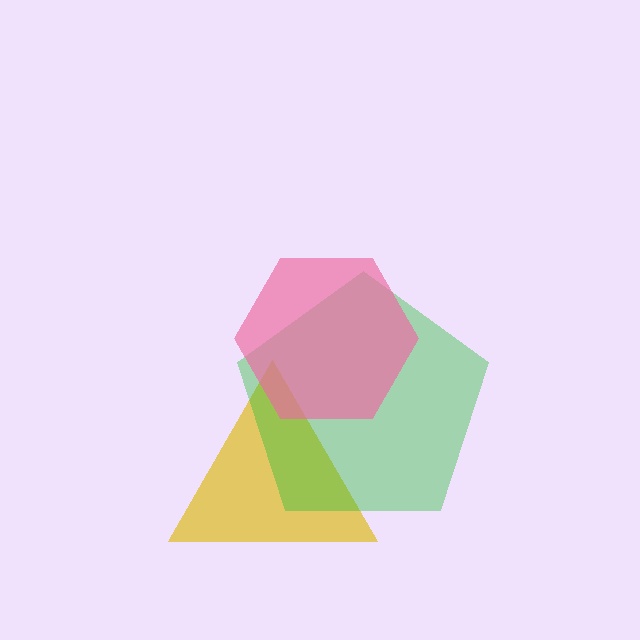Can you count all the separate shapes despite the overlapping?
Yes, there are 3 separate shapes.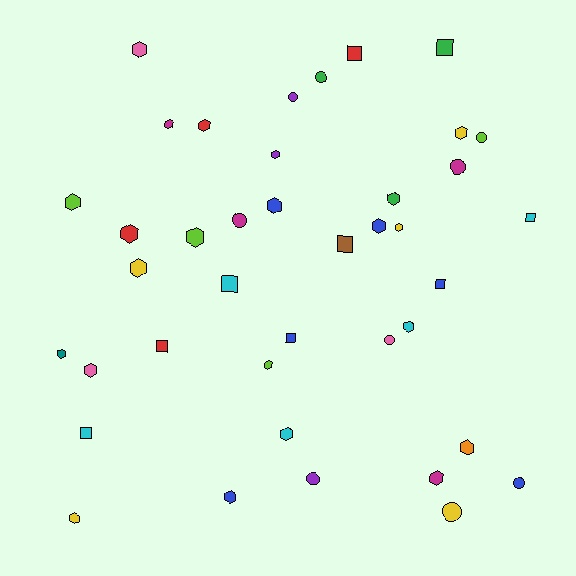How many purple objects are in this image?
There are 3 purple objects.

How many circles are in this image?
There are 9 circles.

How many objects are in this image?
There are 40 objects.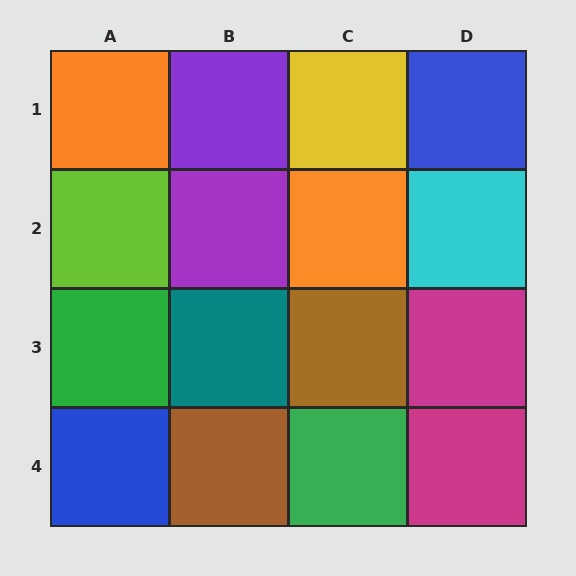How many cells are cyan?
1 cell is cyan.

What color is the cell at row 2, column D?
Cyan.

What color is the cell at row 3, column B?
Teal.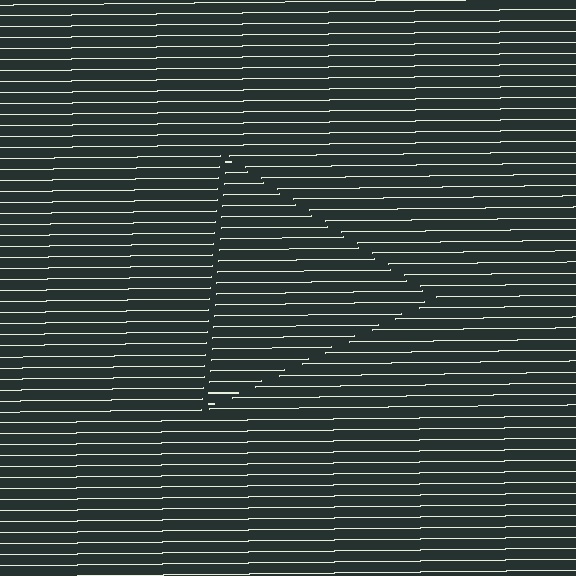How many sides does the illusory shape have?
3 sides — the line-ends trace a triangle.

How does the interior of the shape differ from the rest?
The interior of the shape contains the same grating, shifted by half a period — the contour is defined by the phase discontinuity where line-ends from the inner and outer gratings abut.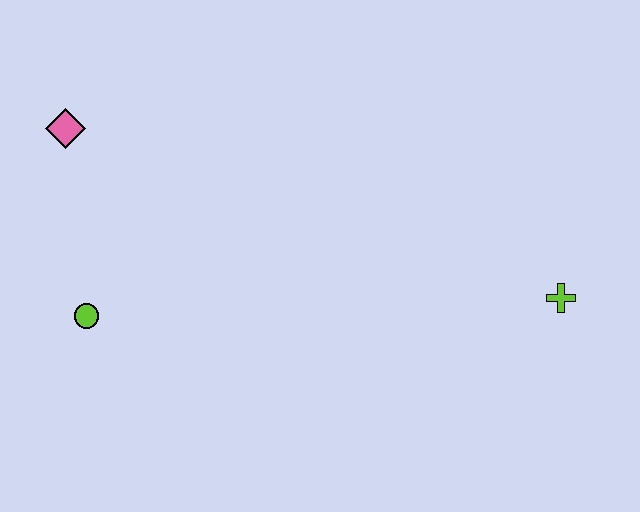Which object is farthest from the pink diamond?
The lime cross is farthest from the pink diamond.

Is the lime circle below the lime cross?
Yes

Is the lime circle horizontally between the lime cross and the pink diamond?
Yes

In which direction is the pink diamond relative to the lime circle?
The pink diamond is above the lime circle.